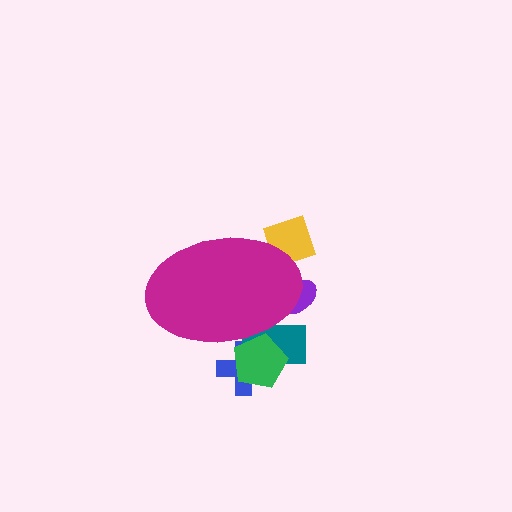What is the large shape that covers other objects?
A magenta ellipse.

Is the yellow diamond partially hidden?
Yes, the yellow diamond is partially hidden behind the magenta ellipse.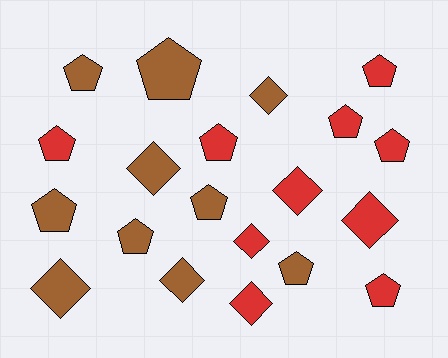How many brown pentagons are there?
There are 6 brown pentagons.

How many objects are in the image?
There are 20 objects.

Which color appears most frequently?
Brown, with 10 objects.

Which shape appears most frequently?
Pentagon, with 12 objects.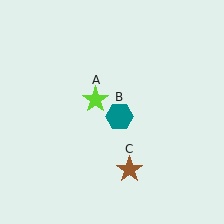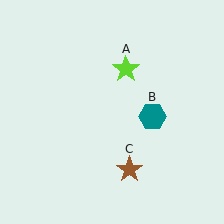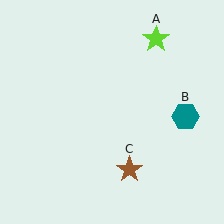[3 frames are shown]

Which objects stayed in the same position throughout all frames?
Brown star (object C) remained stationary.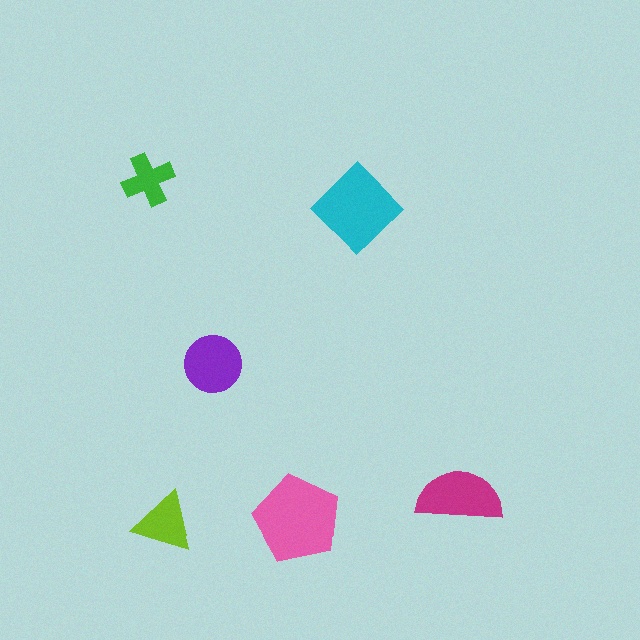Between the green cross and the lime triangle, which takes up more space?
The lime triangle.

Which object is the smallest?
The green cross.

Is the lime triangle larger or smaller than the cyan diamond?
Smaller.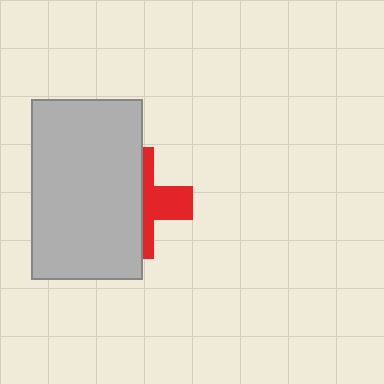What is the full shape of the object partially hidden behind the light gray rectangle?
The partially hidden object is a red cross.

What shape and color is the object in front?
The object in front is a light gray rectangle.